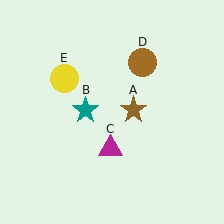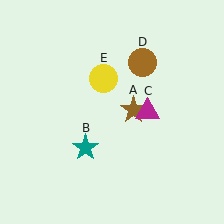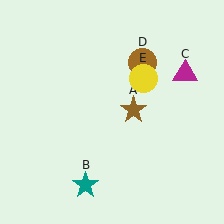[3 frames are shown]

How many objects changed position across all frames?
3 objects changed position: teal star (object B), magenta triangle (object C), yellow circle (object E).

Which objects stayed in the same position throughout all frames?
Brown star (object A) and brown circle (object D) remained stationary.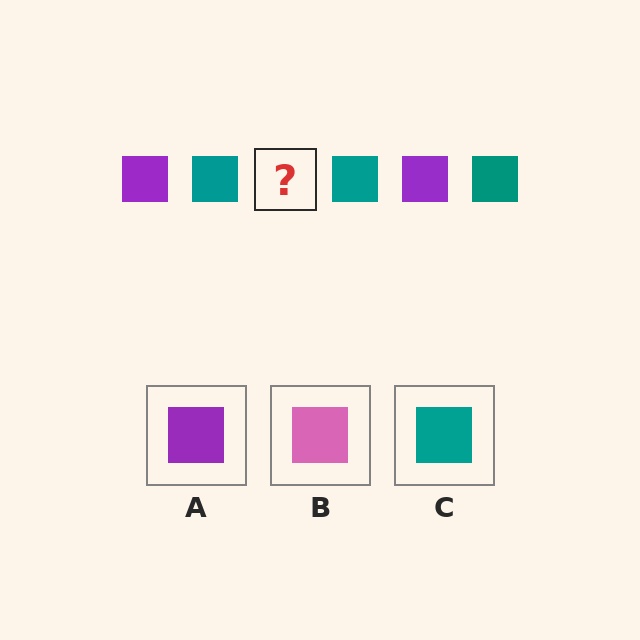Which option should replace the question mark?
Option A.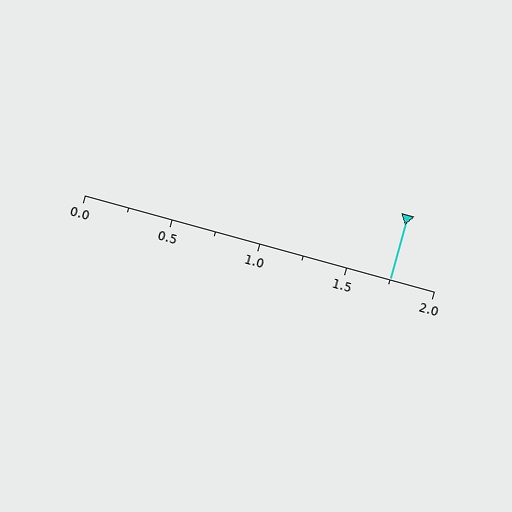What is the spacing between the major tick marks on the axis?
The major ticks are spaced 0.5 apart.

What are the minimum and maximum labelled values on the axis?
The axis runs from 0.0 to 2.0.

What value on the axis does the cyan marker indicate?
The marker indicates approximately 1.75.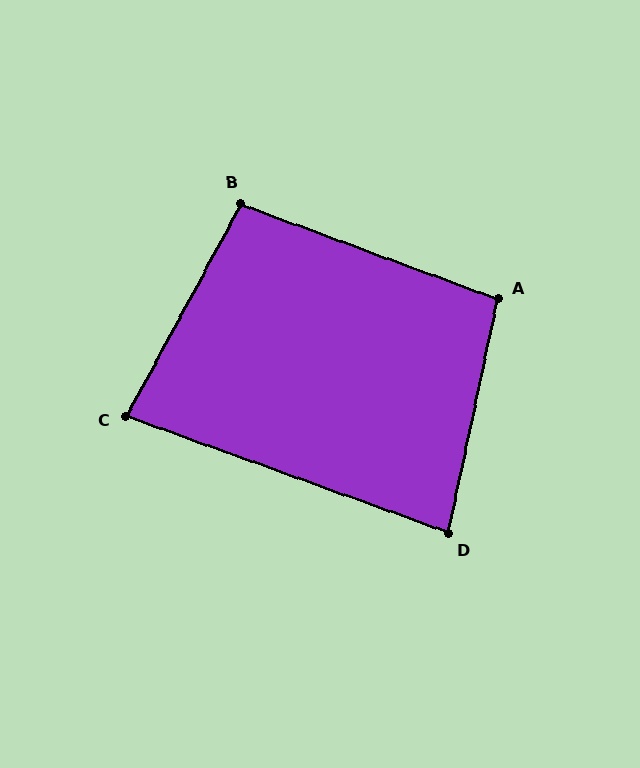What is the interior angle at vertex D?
Approximately 82 degrees (acute).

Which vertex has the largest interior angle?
A, at approximately 98 degrees.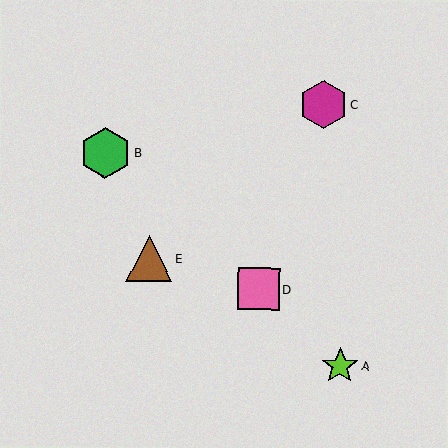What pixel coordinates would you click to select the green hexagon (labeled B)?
Click at (105, 153) to select the green hexagon B.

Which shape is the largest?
The green hexagon (labeled B) is the largest.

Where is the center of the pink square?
The center of the pink square is at (259, 289).